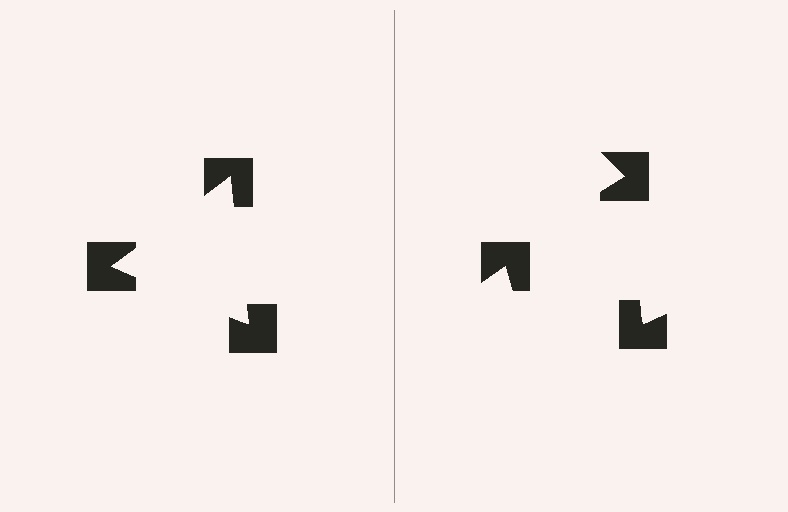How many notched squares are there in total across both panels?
6 — 3 on each side.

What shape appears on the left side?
An illusory triangle.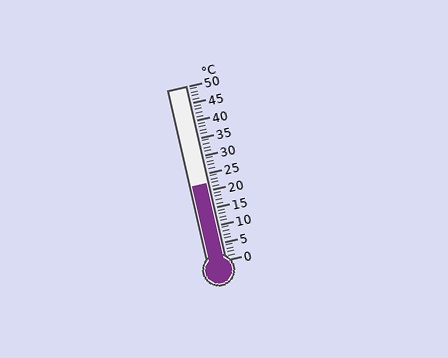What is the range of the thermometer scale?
The thermometer scale ranges from 0°C to 50°C.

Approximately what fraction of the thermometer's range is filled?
The thermometer is filled to approximately 45% of its range.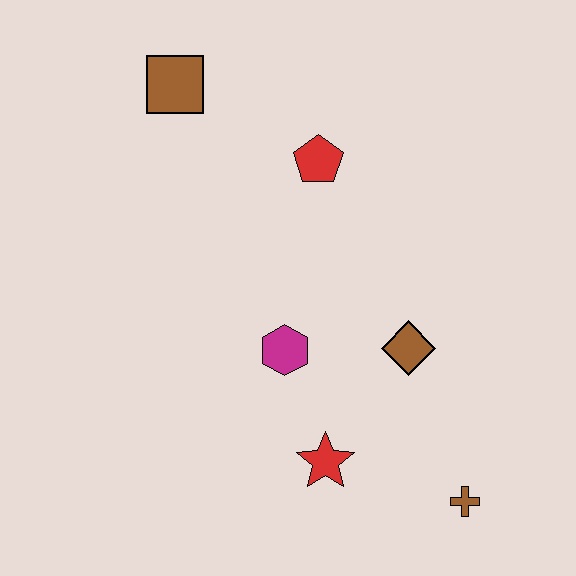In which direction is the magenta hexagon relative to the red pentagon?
The magenta hexagon is below the red pentagon.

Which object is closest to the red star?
The magenta hexagon is closest to the red star.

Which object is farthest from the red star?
The brown square is farthest from the red star.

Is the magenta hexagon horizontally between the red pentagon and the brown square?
Yes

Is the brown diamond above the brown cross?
Yes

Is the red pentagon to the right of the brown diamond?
No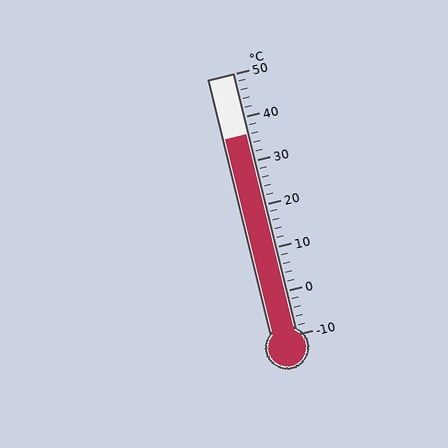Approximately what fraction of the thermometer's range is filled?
The thermometer is filled to approximately 75% of its range.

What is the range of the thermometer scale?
The thermometer scale ranges from -10°C to 50°C.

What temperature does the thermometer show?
The thermometer shows approximately 36°C.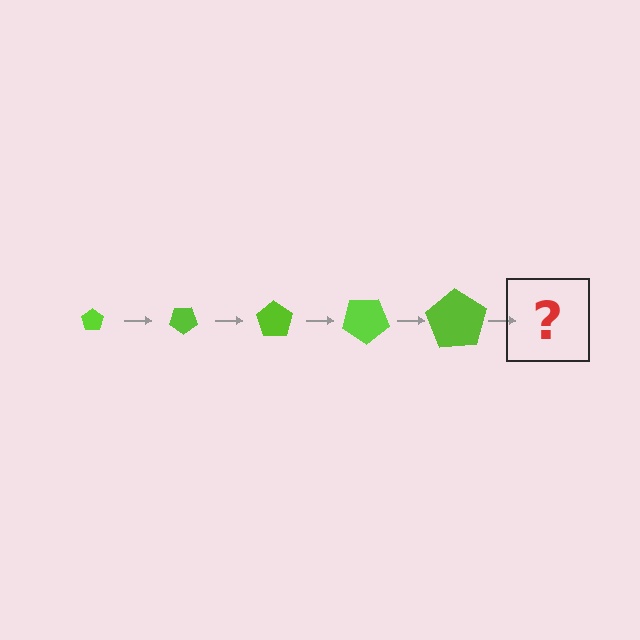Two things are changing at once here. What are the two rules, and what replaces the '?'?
The two rules are that the pentagon grows larger each step and it rotates 35 degrees each step. The '?' should be a pentagon, larger than the previous one and rotated 175 degrees from the start.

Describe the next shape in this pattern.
It should be a pentagon, larger than the previous one and rotated 175 degrees from the start.